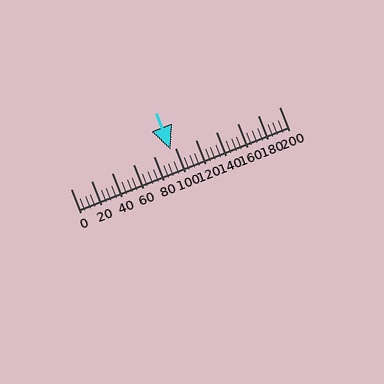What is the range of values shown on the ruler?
The ruler shows values from 0 to 200.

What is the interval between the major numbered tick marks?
The major tick marks are spaced 20 units apart.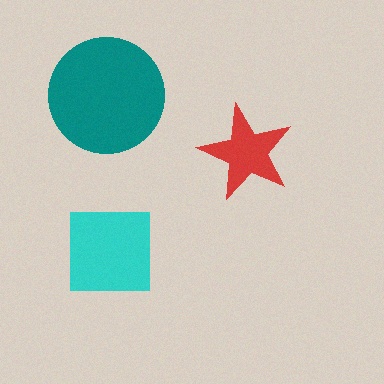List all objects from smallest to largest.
The red star, the cyan square, the teal circle.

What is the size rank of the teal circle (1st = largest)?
1st.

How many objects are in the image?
There are 3 objects in the image.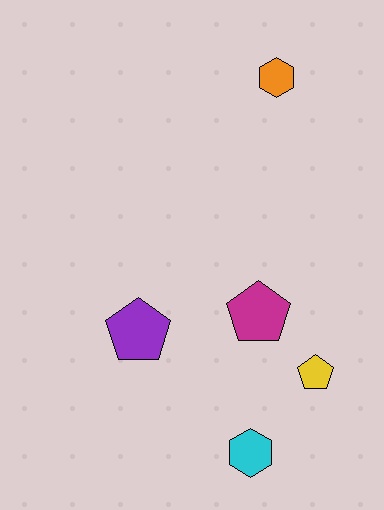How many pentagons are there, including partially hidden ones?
There are 3 pentagons.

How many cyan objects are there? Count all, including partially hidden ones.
There is 1 cyan object.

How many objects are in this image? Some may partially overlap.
There are 5 objects.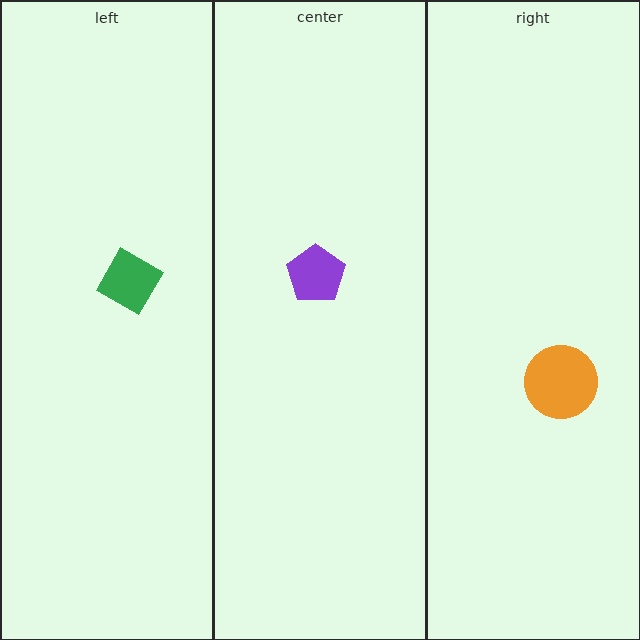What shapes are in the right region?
The orange circle.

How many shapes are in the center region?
1.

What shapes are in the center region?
The purple pentagon.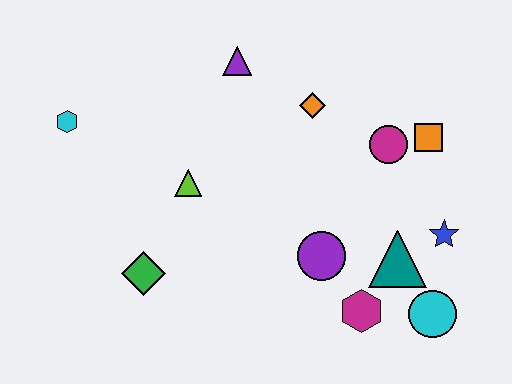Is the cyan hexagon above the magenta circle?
Yes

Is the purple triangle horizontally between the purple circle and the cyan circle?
No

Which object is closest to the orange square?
The magenta circle is closest to the orange square.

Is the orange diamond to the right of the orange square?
No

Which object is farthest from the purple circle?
The cyan hexagon is farthest from the purple circle.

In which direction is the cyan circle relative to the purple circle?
The cyan circle is to the right of the purple circle.